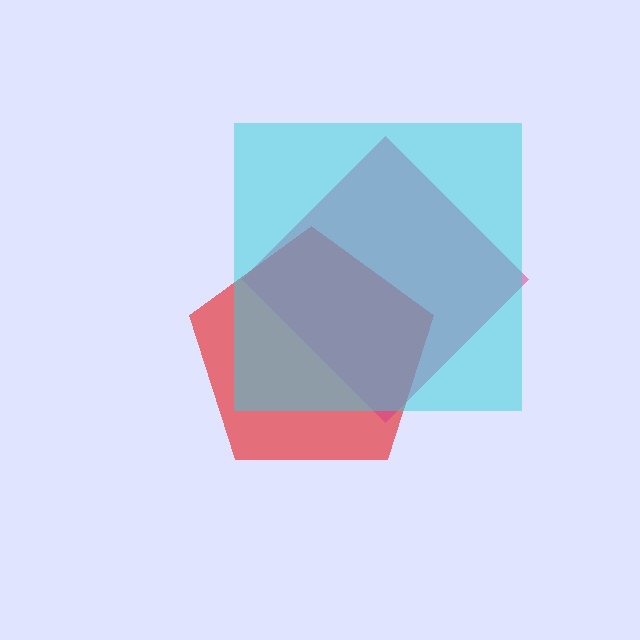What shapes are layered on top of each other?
The layered shapes are: a red pentagon, a magenta diamond, a cyan square.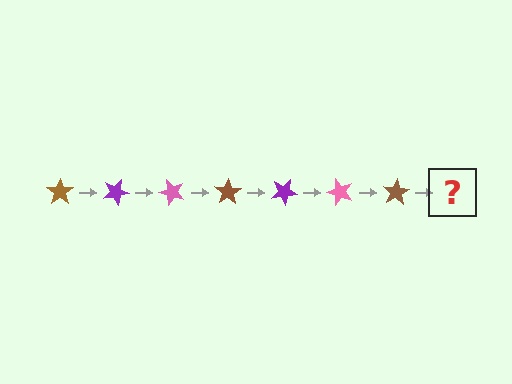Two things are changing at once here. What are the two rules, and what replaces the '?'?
The two rules are that it rotates 25 degrees each step and the color cycles through brown, purple, and pink. The '?' should be a purple star, rotated 175 degrees from the start.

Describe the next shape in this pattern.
It should be a purple star, rotated 175 degrees from the start.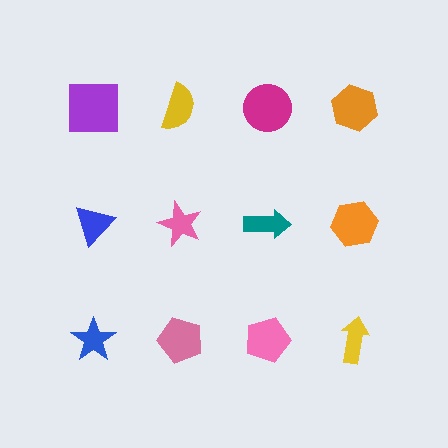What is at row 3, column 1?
A blue star.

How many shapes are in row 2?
4 shapes.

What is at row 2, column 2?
A pink star.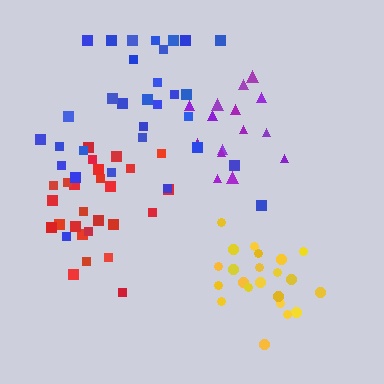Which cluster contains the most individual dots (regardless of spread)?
Blue (31).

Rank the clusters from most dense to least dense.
yellow, purple, red, blue.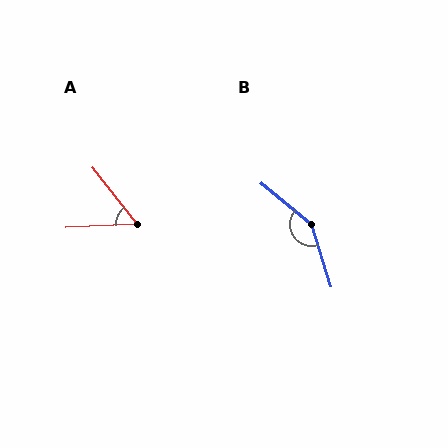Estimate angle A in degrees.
Approximately 54 degrees.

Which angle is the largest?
B, at approximately 147 degrees.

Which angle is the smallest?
A, at approximately 54 degrees.